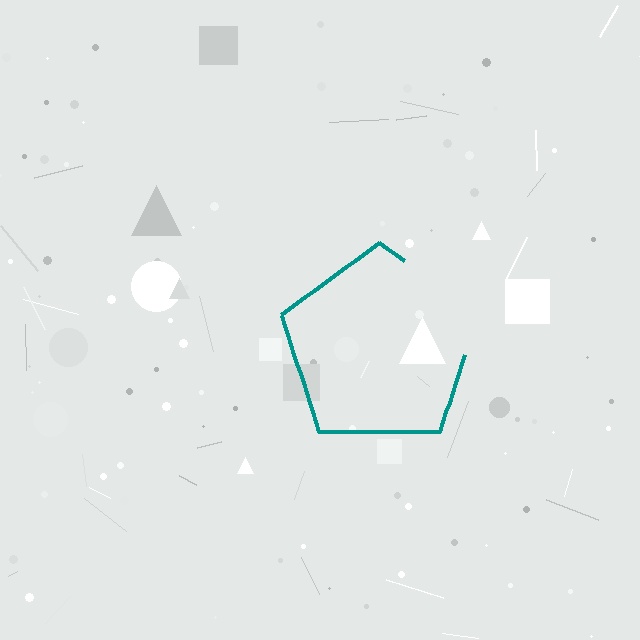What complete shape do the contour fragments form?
The contour fragments form a pentagon.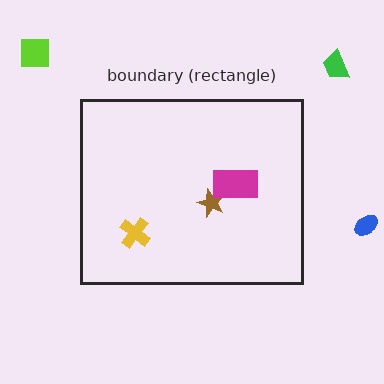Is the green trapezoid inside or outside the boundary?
Outside.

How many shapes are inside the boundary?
3 inside, 3 outside.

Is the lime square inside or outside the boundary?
Outside.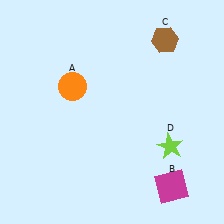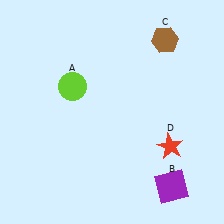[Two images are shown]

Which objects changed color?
A changed from orange to lime. B changed from magenta to purple. D changed from lime to red.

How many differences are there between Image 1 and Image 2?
There are 3 differences between the two images.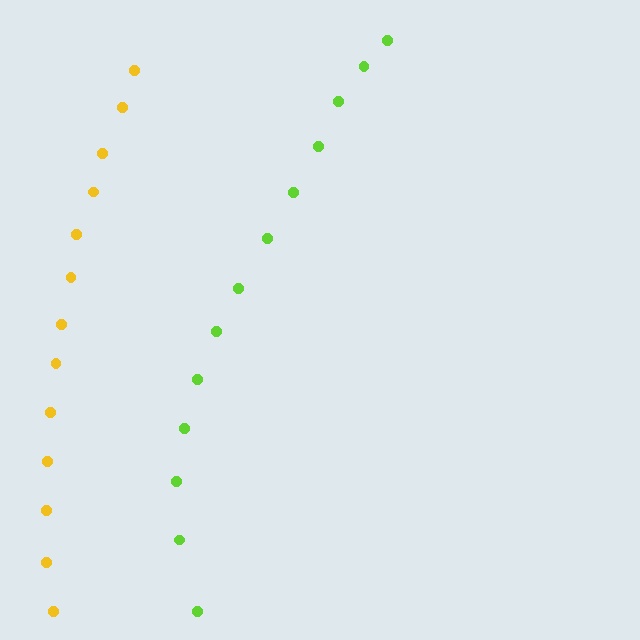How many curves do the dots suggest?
There are 2 distinct paths.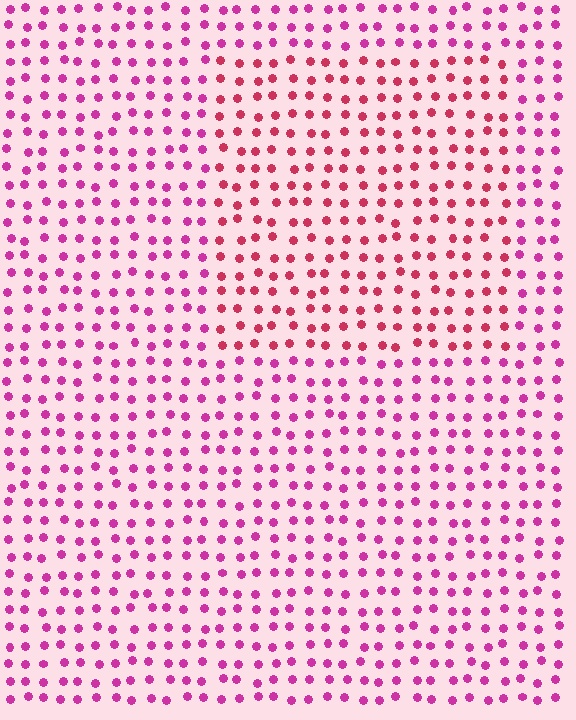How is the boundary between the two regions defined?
The boundary is defined purely by a slight shift in hue (about 28 degrees). Spacing, size, and orientation are identical on both sides.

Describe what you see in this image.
The image is filled with small magenta elements in a uniform arrangement. A rectangle-shaped region is visible where the elements are tinted to a slightly different hue, forming a subtle color boundary.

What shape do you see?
I see a rectangle.